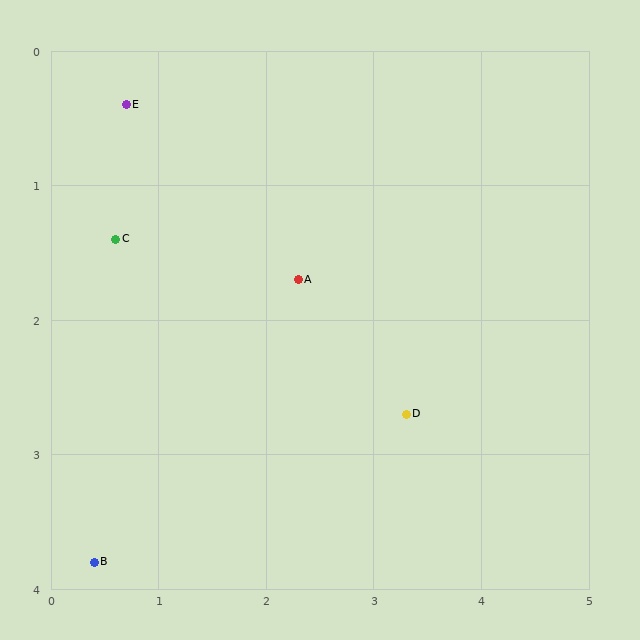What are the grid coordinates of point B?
Point B is at approximately (0.4, 3.8).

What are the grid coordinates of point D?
Point D is at approximately (3.3, 2.7).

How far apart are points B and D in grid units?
Points B and D are about 3.1 grid units apart.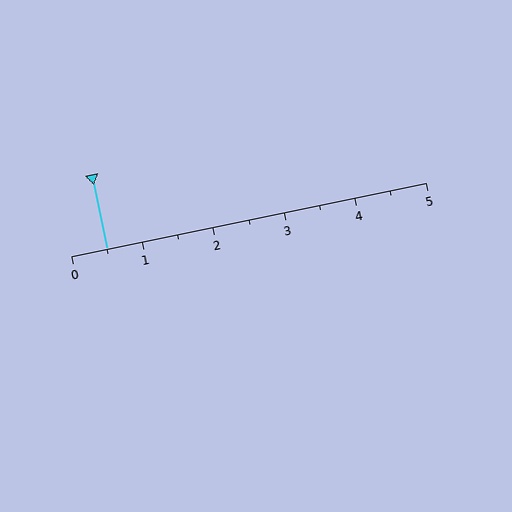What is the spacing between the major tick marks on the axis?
The major ticks are spaced 1 apart.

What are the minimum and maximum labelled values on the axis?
The axis runs from 0 to 5.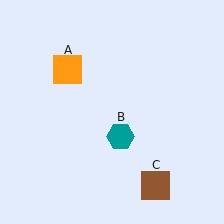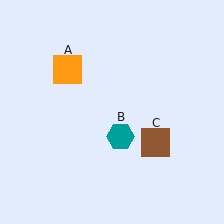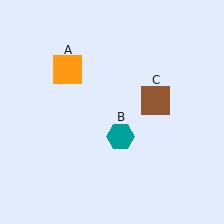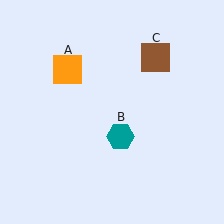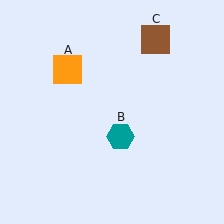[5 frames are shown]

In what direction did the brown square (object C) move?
The brown square (object C) moved up.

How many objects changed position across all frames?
1 object changed position: brown square (object C).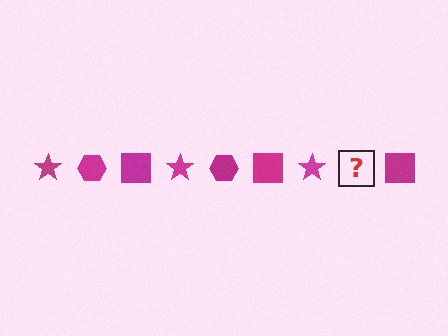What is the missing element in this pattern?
The missing element is a magenta hexagon.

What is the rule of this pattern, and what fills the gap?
The rule is that the pattern cycles through star, hexagon, square shapes in magenta. The gap should be filled with a magenta hexagon.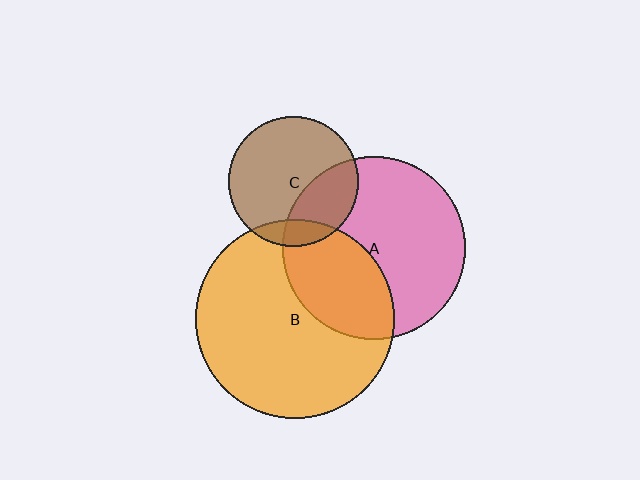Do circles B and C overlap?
Yes.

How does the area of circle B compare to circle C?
Approximately 2.3 times.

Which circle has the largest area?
Circle B (orange).